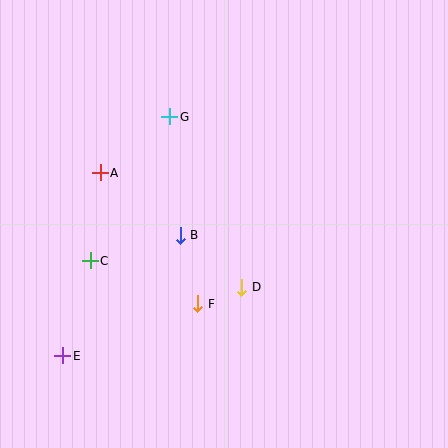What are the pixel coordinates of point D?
Point D is at (242, 287).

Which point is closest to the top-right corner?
Point G is closest to the top-right corner.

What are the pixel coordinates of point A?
Point A is at (100, 173).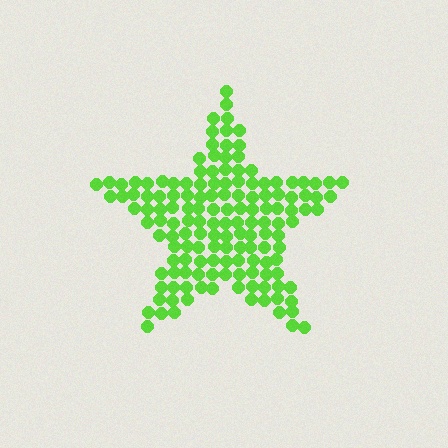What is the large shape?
The large shape is a star.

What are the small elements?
The small elements are circles.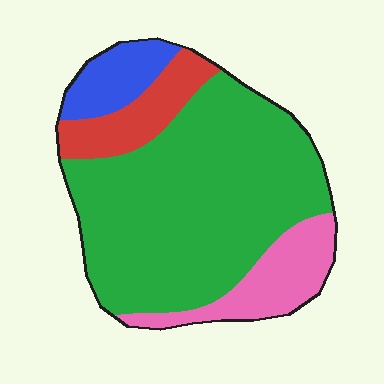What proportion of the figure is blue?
Blue takes up about one tenth (1/10) of the figure.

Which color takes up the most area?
Green, at roughly 65%.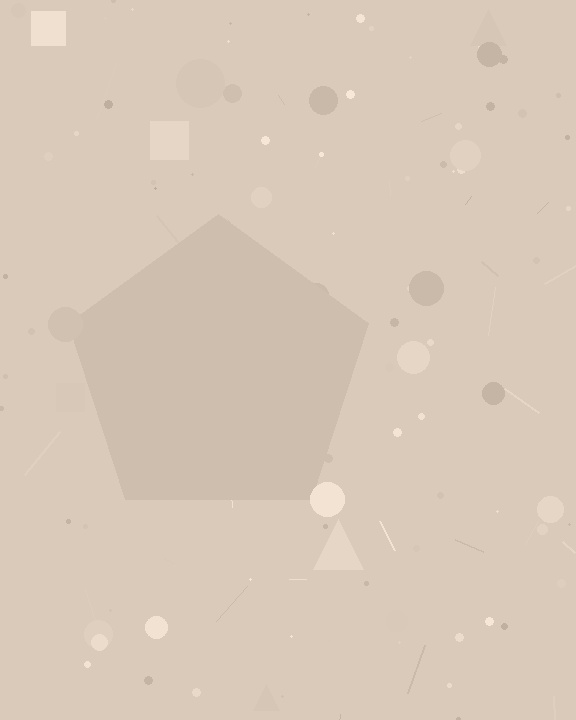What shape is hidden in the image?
A pentagon is hidden in the image.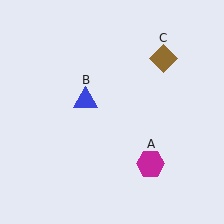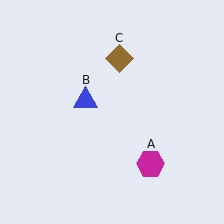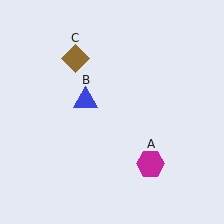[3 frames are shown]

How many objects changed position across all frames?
1 object changed position: brown diamond (object C).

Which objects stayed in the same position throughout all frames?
Magenta hexagon (object A) and blue triangle (object B) remained stationary.